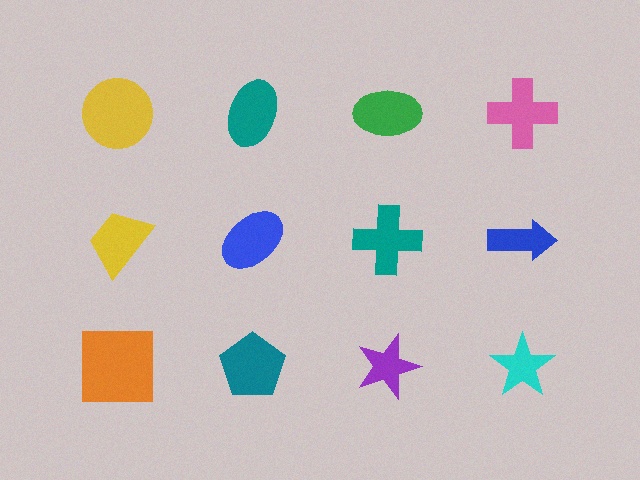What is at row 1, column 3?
A green ellipse.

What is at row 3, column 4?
A cyan star.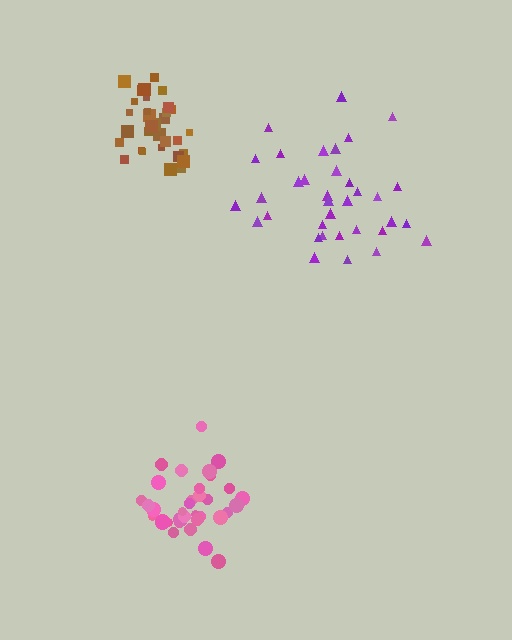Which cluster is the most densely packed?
Pink.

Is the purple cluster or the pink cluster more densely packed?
Pink.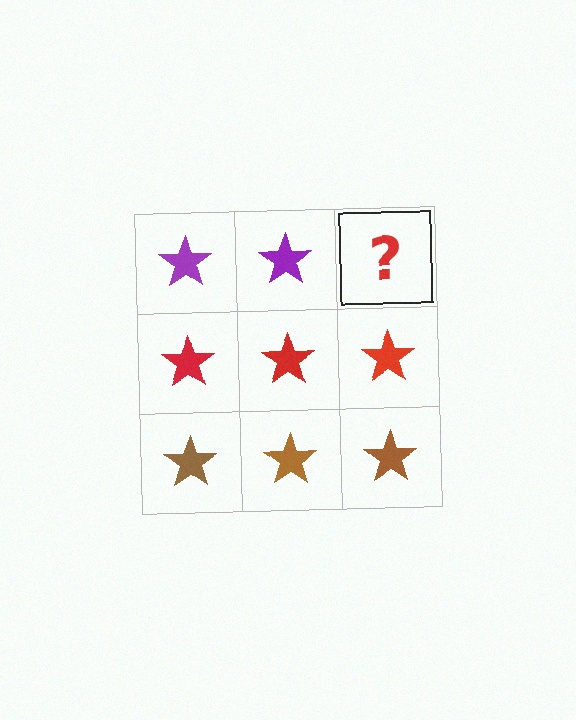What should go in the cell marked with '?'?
The missing cell should contain a purple star.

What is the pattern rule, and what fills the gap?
The rule is that each row has a consistent color. The gap should be filled with a purple star.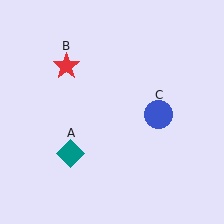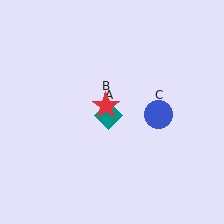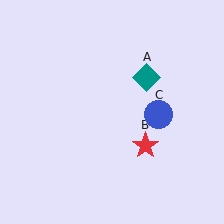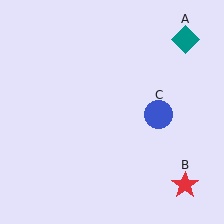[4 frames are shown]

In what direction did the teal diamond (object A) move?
The teal diamond (object A) moved up and to the right.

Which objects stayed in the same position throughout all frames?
Blue circle (object C) remained stationary.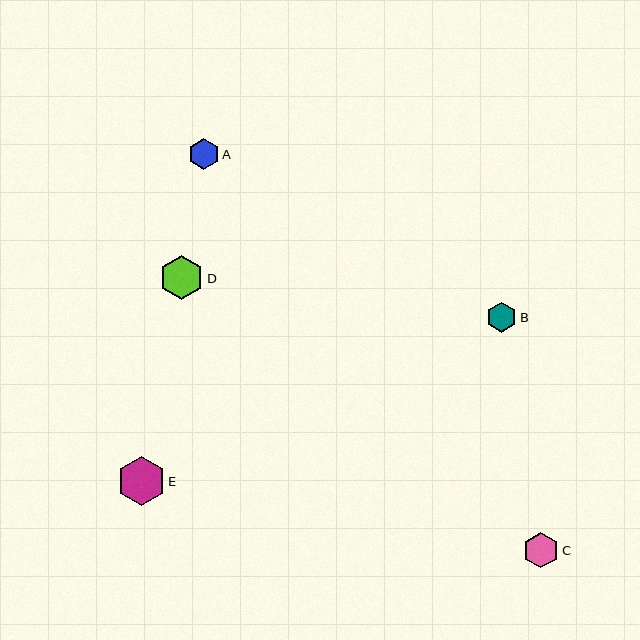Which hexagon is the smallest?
Hexagon B is the smallest with a size of approximately 30 pixels.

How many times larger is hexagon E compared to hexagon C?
Hexagon E is approximately 1.4 times the size of hexagon C.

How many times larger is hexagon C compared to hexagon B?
Hexagon C is approximately 1.2 times the size of hexagon B.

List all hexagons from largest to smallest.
From largest to smallest: E, D, C, A, B.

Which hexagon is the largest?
Hexagon E is the largest with a size of approximately 48 pixels.